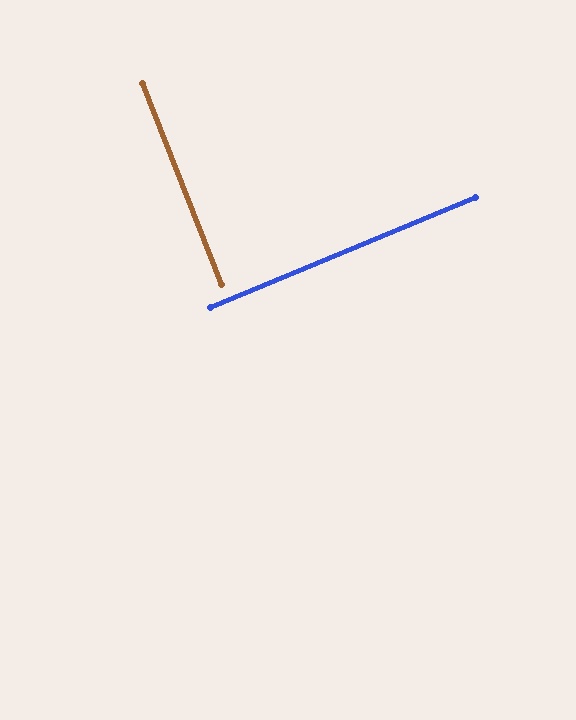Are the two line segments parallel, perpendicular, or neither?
Perpendicular — they meet at approximately 89°.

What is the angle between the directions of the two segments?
Approximately 89 degrees.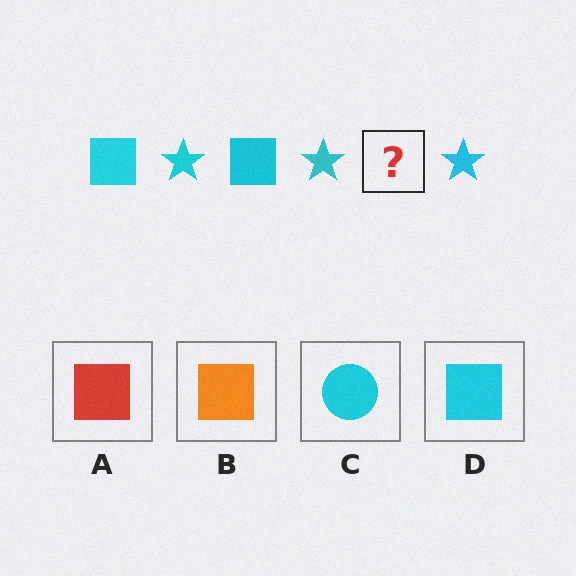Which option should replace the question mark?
Option D.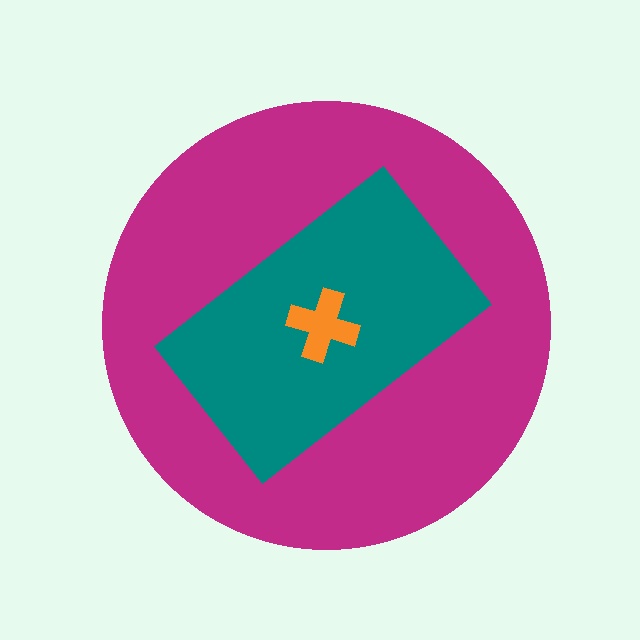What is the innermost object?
The orange cross.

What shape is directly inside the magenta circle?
The teal rectangle.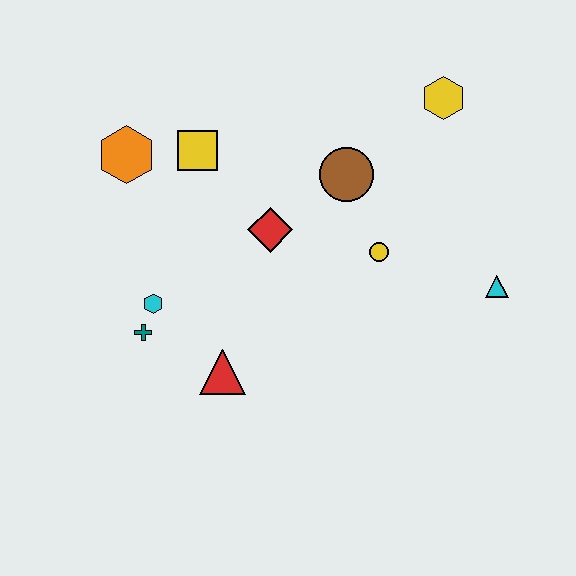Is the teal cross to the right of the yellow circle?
No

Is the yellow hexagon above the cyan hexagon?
Yes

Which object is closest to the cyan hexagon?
The teal cross is closest to the cyan hexagon.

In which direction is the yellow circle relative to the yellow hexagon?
The yellow circle is below the yellow hexagon.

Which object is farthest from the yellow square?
The cyan triangle is farthest from the yellow square.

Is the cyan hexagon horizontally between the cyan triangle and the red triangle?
No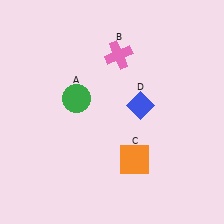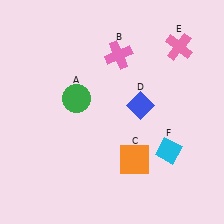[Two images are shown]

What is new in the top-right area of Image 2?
A pink cross (E) was added in the top-right area of Image 2.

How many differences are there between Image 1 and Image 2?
There are 2 differences between the two images.